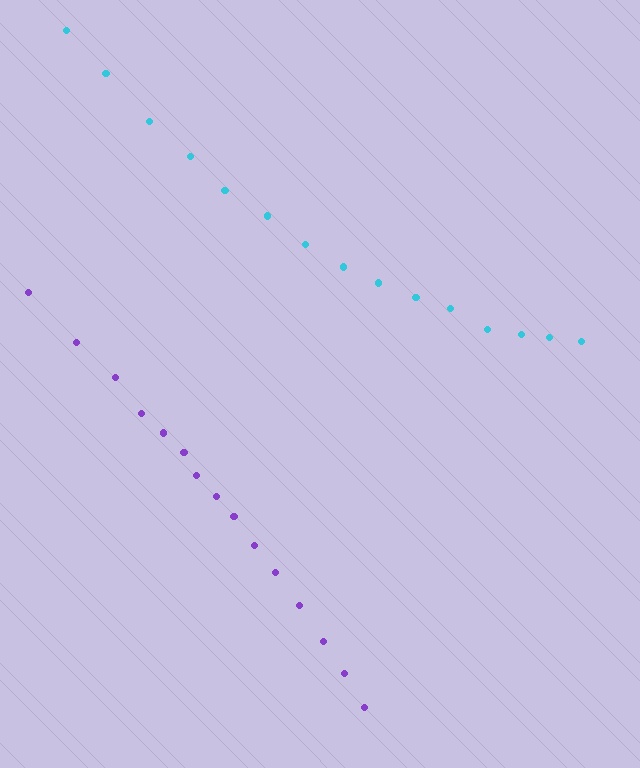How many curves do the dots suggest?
There are 2 distinct paths.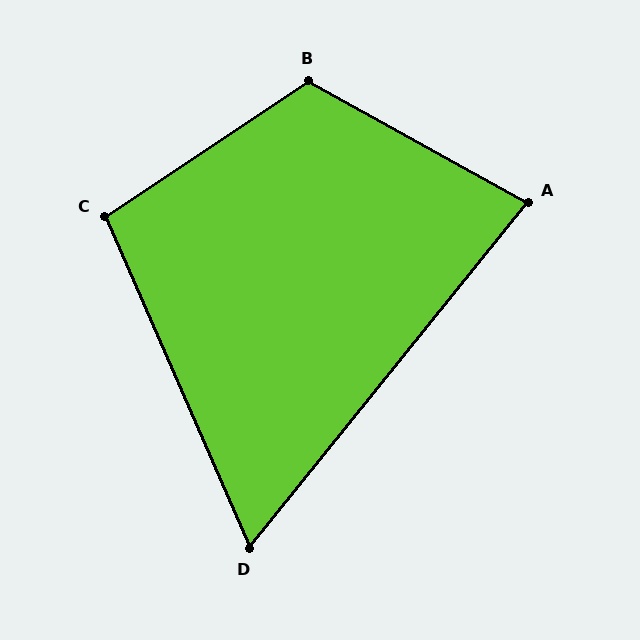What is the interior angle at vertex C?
Approximately 100 degrees (obtuse).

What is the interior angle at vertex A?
Approximately 80 degrees (acute).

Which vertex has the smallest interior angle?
D, at approximately 62 degrees.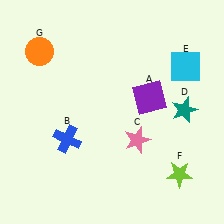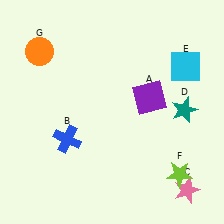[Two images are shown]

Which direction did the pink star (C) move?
The pink star (C) moved down.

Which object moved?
The pink star (C) moved down.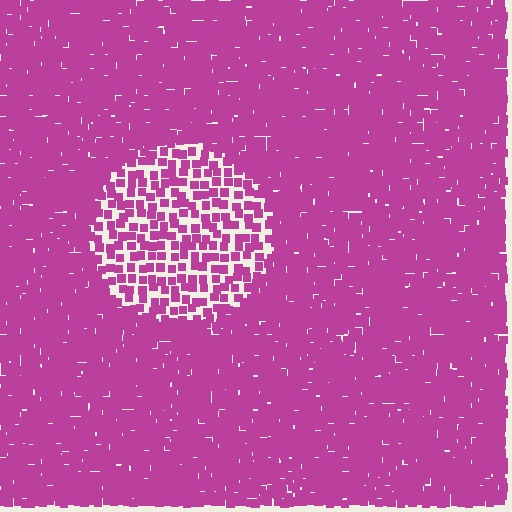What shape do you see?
I see a circle.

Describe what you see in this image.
The image contains small magenta elements arranged at two different densities. A circle-shaped region is visible where the elements are less densely packed than the surrounding area.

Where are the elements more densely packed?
The elements are more densely packed outside the circle boundary.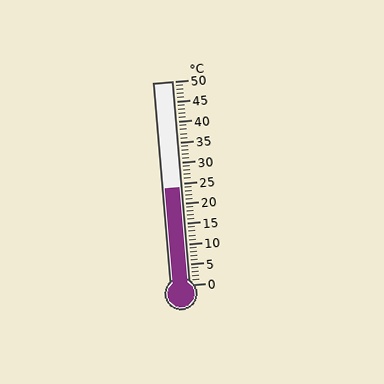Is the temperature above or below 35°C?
The temperature is below 35°C.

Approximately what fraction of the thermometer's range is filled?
The thermometer is filled to approximately 50% of its range.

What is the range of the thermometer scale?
The thermometer scale ranges from 0°C to 50°C.